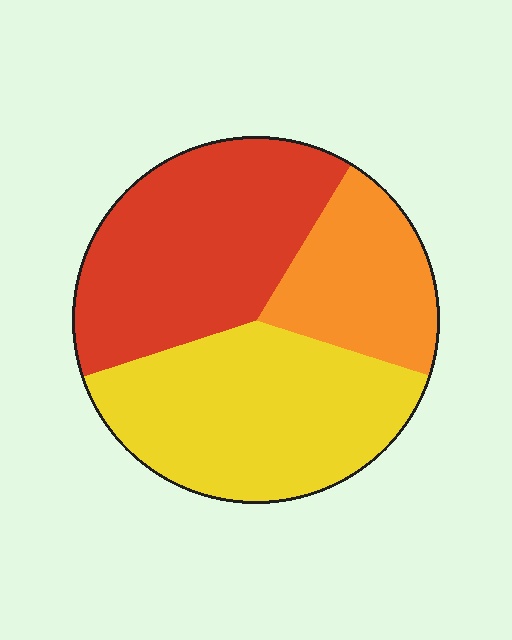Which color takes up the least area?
Orange, at roughly 20%.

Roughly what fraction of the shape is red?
Red covers around 40% of the shape.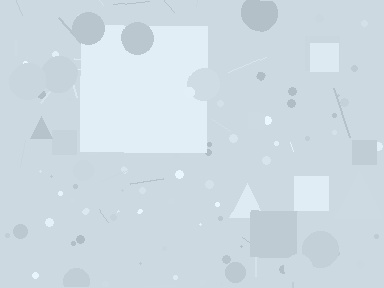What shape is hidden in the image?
A square is hidden in the image.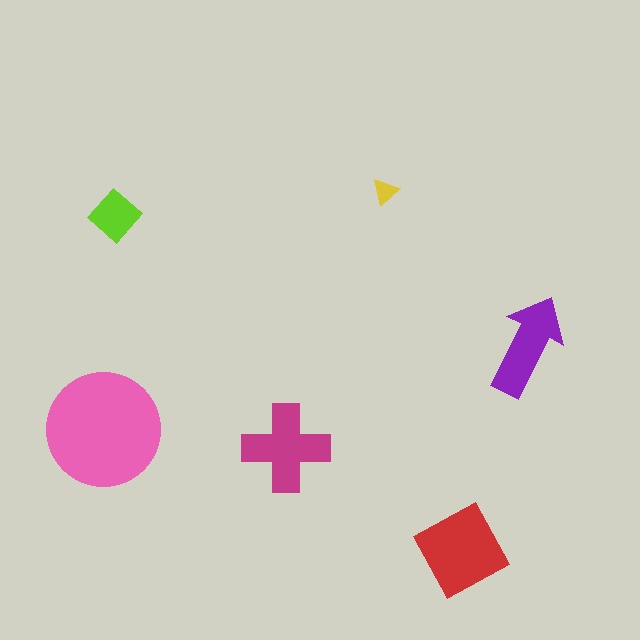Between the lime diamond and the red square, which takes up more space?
The red square.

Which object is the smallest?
The yellow triangle.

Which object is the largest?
The pink circle.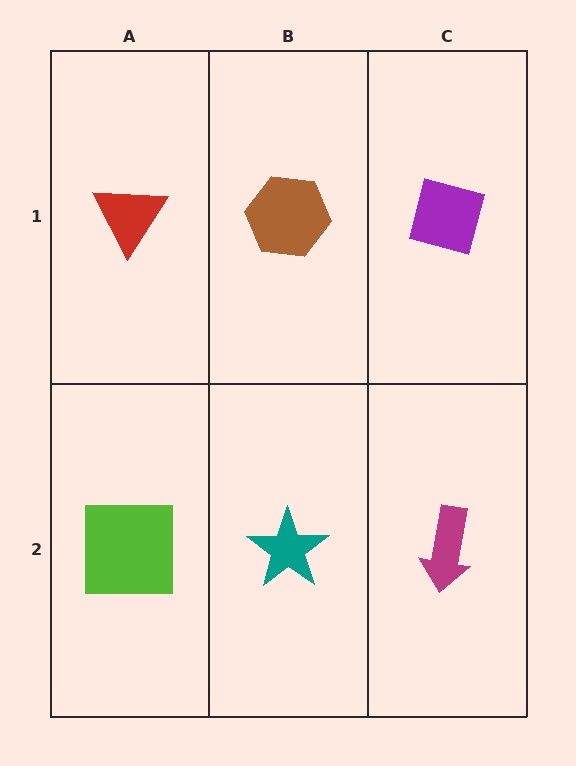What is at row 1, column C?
A purple square.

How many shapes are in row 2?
3 shapes.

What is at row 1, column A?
A red triangle.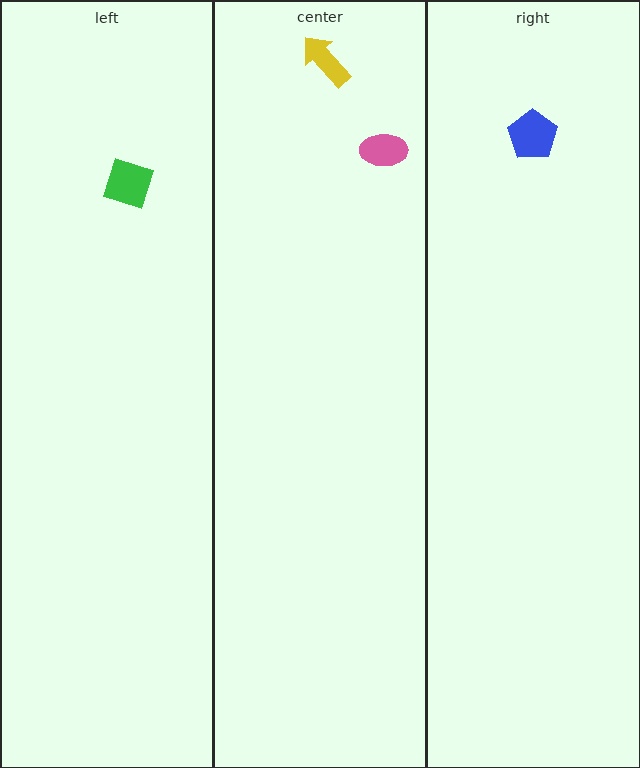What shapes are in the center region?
The yellow arrow, the pink ellipse.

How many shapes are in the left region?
1.